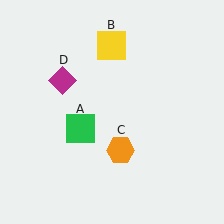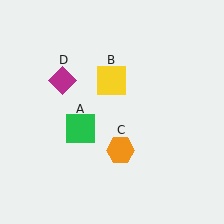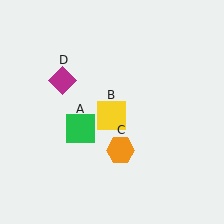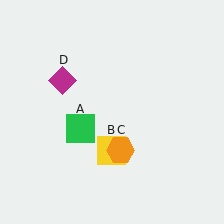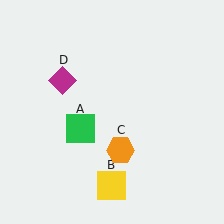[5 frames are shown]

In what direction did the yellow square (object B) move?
The yellow square (object B) moved down.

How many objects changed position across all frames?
1 object changed position: yellow square (object B).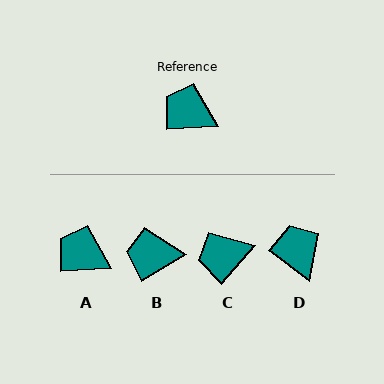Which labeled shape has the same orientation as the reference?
A.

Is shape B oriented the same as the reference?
No, it is off by about 28 degrees.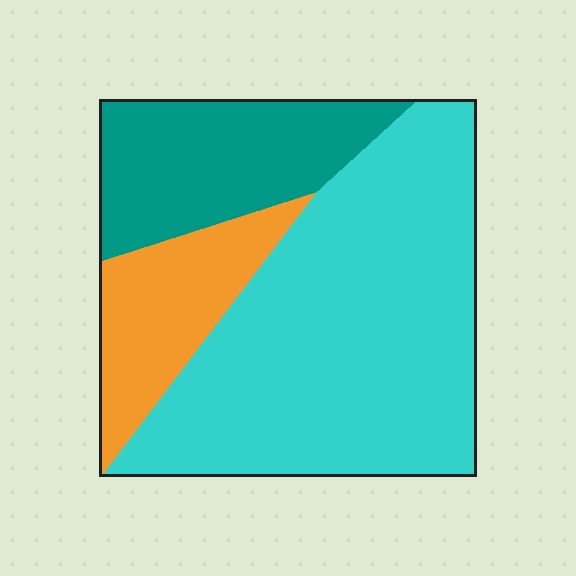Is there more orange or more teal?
Teal.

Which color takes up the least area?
Orange, at roughly 15%.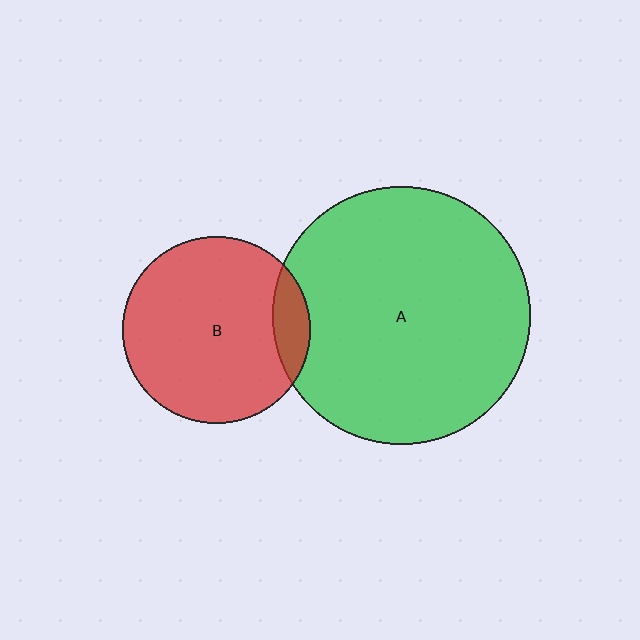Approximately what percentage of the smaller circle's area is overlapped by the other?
Approximately 10%.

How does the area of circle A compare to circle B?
Approximately 1.9 times.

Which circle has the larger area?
Circle A (green).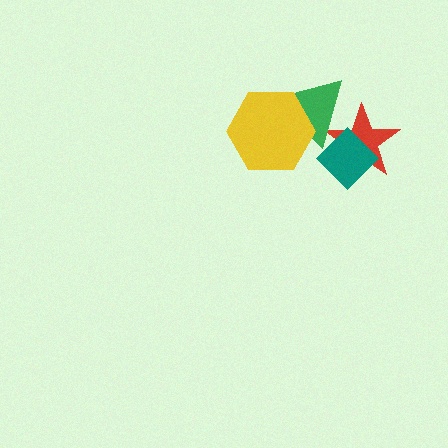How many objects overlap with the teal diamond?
2 objects overlap with the teal diamond.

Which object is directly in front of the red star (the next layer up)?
The green triangle is directly in front of the red star.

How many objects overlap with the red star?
2 objects overlap with the red star.